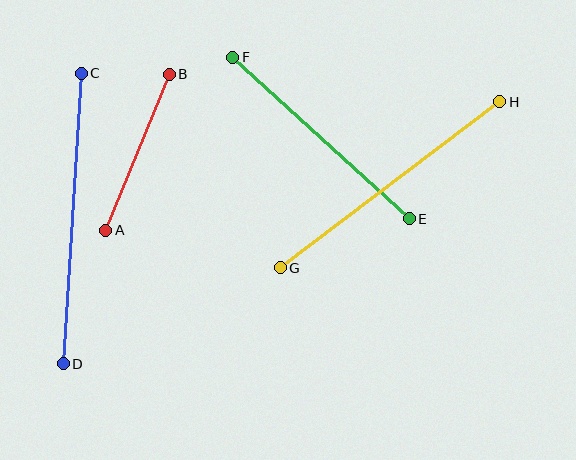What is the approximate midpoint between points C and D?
The midpoint is at approximately (72, 219) pixels.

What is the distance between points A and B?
The distance is approximately 168 pixels.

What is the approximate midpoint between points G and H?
The midpoint is at approximately (390, 185) pixels.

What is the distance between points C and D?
The distance is approximately 291 pixels.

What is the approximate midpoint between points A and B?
The midpoint is at approximately (138, 152) pixels.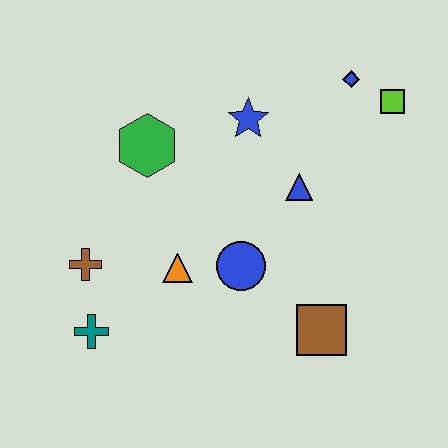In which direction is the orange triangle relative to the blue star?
The orange triangle is below the blue star.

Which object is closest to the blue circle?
The orange triangle is closest to the blue circle.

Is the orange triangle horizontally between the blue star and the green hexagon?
Yes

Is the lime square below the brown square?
No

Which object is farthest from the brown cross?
The lime square is farthest from the brown cross.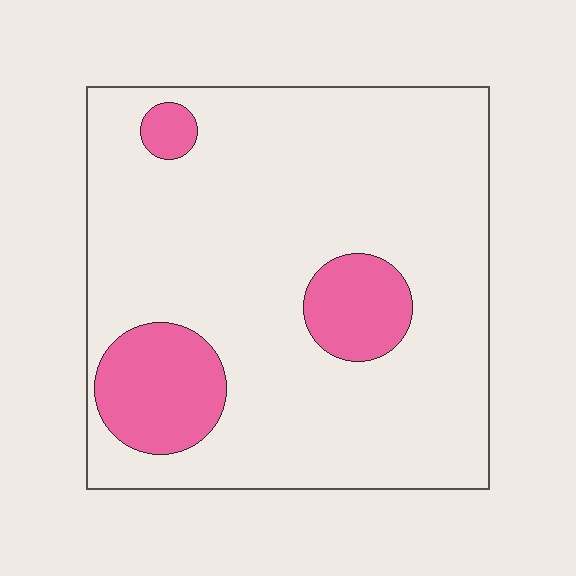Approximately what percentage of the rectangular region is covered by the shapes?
Approximately 15%.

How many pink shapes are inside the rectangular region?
3.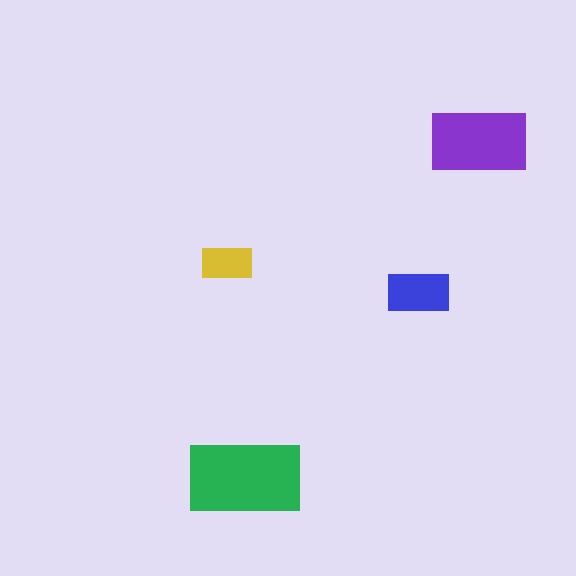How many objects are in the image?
There are 4 objects in the image.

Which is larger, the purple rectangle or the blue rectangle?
The purple one.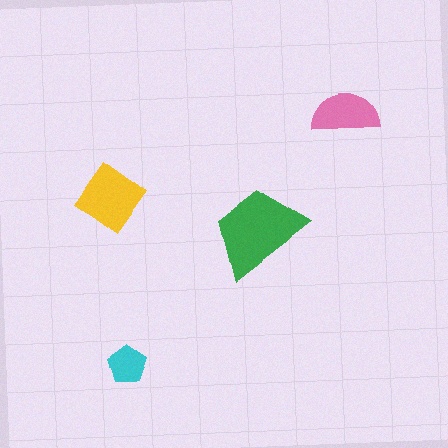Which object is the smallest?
The cyan pentagon.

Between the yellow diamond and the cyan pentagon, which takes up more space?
The yellow diamond.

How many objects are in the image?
There are 4 objects in the image.